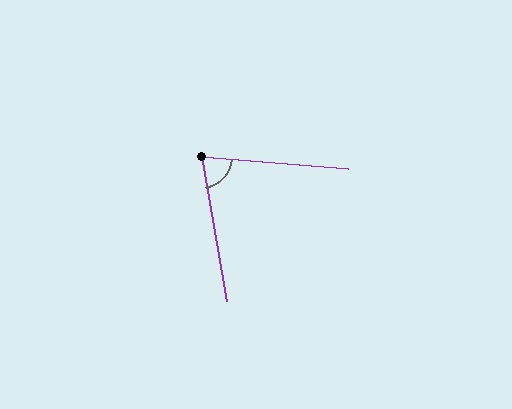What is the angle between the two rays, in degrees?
Approximately 75 degrees.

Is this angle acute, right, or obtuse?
It is acute.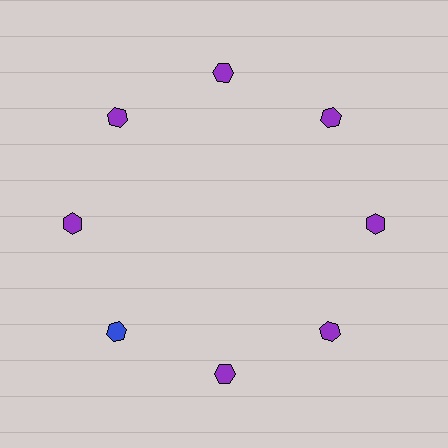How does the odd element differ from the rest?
It has a different color: blue instead of purple.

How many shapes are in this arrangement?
There are 8 shapes arranged in a ring pattern.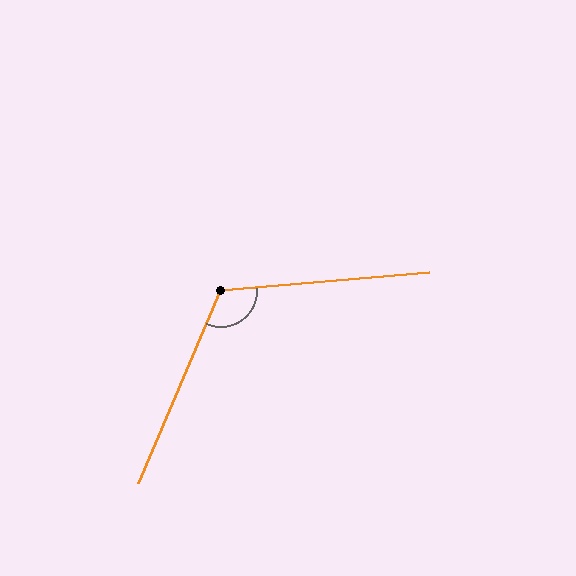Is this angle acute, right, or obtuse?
It is obtuse.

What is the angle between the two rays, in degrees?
Approximately 118 degrees.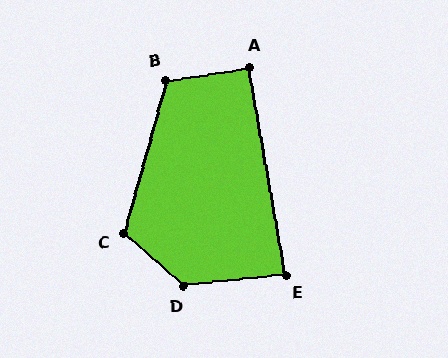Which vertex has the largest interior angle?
D, at approximately 133 degrees.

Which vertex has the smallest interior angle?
E, at approximately 86 degrees.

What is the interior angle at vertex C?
Approximately 116 degrees (obtuse).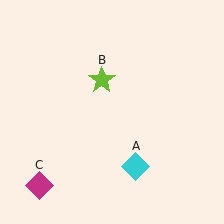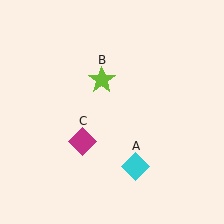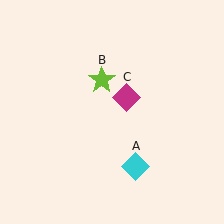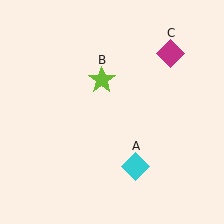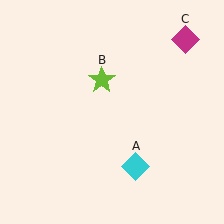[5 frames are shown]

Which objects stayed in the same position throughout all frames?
Cyan diamond (object A) and lime star (object B) remained stationary.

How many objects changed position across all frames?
1 object changed position: magenta diamond (object C).